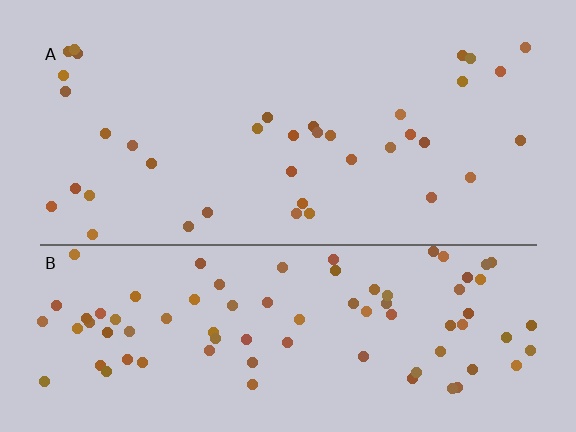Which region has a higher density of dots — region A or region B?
B (the bottom).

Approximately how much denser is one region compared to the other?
Approximately 2.3× — region B over region A.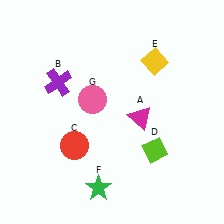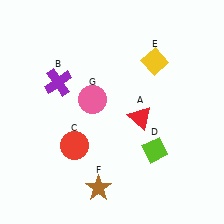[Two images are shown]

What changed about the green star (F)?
In Image 1, F is green. In Image 2, it changed to brown.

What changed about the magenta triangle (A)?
In Image 1, A is magenta. In Image 2, it changed to red.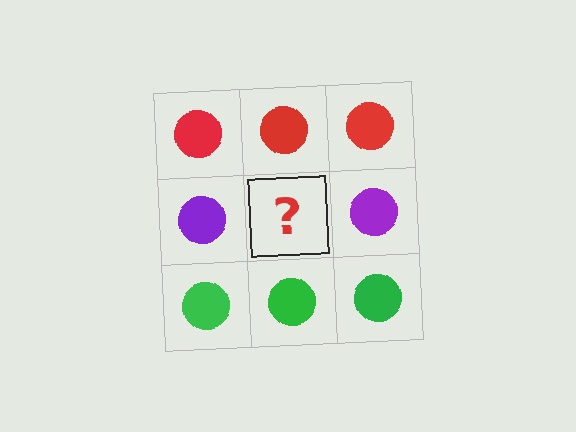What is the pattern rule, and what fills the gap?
The rule is that each row has a consistent color. The gap should be filled with a purple circle.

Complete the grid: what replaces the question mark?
The question mark should be replaced with a purple circle.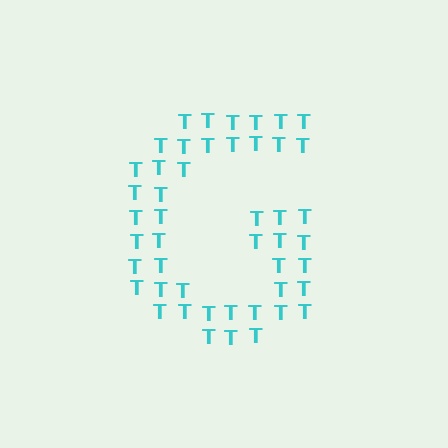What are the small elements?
The small elements are letter T's.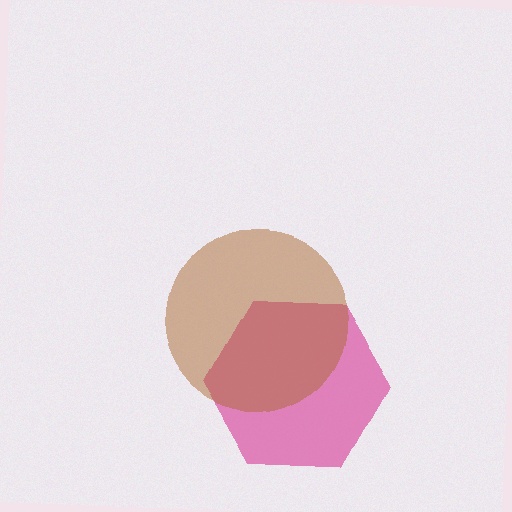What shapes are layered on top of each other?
The layered shapes are: a pink hexagon, a brown circle.